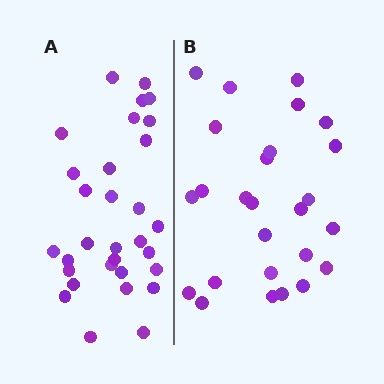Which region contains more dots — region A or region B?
Region A (the left region) has more dots.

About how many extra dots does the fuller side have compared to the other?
Region A has about 5 more dots than region B.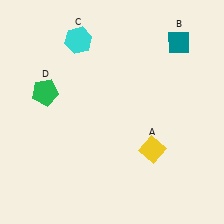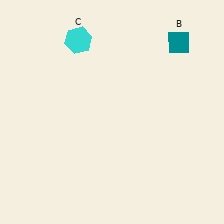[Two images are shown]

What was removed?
The yellow diamond (A), the green pentagon (D) were removed in Image 2.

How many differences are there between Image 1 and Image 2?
There are 2 differences between the two images.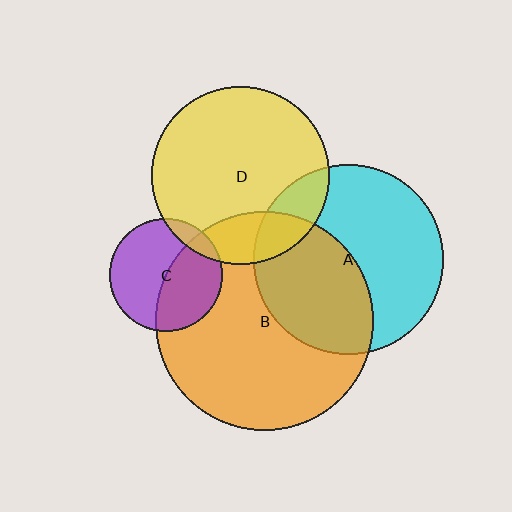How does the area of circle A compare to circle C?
Approximately 2.9 times.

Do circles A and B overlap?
Yes.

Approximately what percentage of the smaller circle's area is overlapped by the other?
Approximately 45%.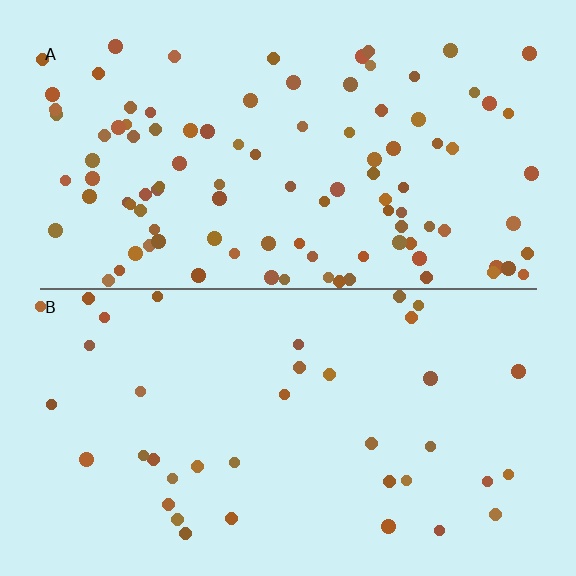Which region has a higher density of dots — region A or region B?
A (the top).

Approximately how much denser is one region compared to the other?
Approximately 2.6× — region A over region B.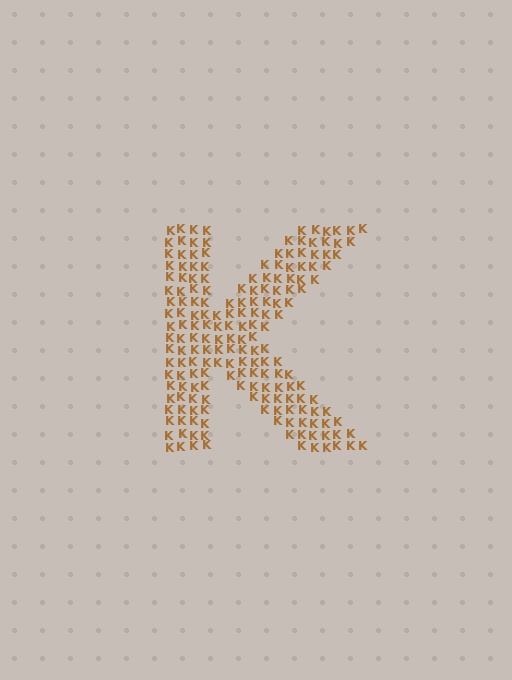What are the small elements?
The small elements are letter K's.